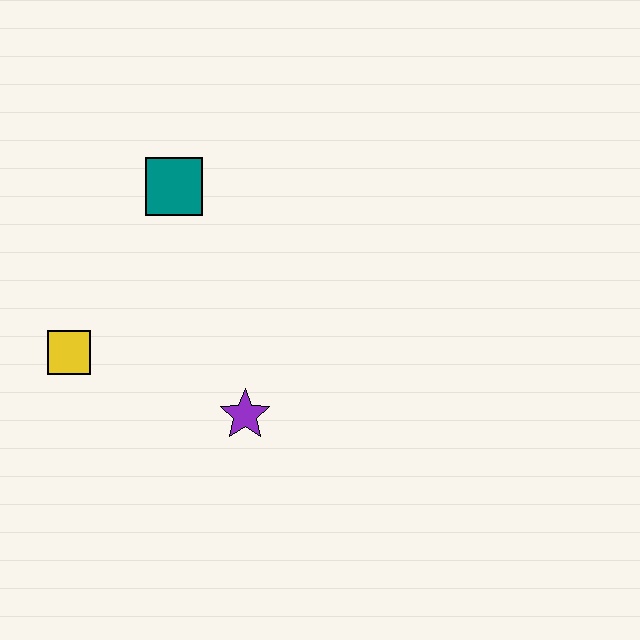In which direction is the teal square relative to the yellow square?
The teal square is above the yellow square.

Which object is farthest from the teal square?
The purple star is farthest from the teal square.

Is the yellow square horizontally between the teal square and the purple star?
No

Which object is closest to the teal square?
The yellow square is closest to the teal square.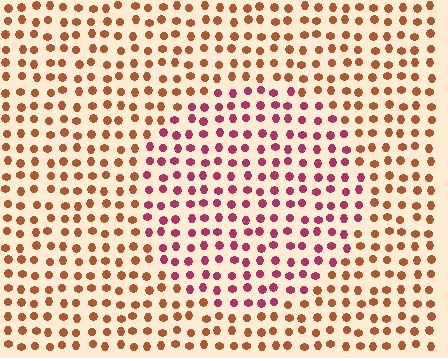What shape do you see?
I see a circle.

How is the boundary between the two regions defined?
The boundary is defined purely by a slight shift in hue (about 45 degrees). Spacing, size, and orientation are identical on both sides.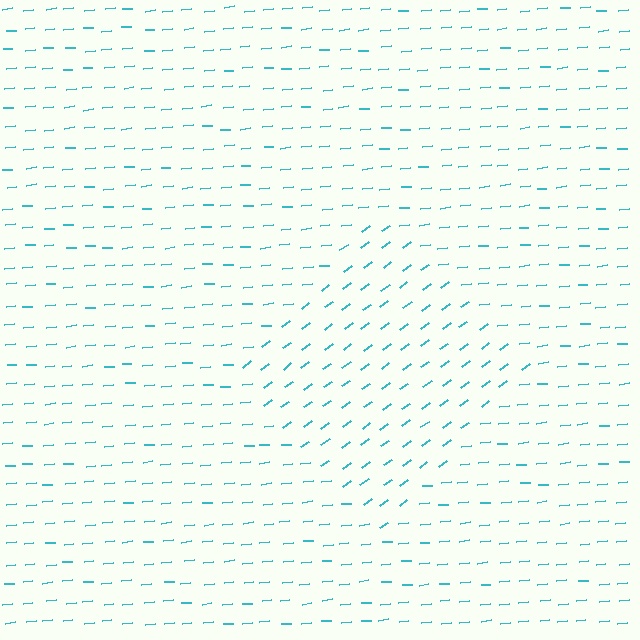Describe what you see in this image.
The image is filled with small cyan line segments. A diamond region in the image has lines oriented differently from the surrounding lines, creating a visible texture boundary.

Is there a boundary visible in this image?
Yes, there is a texture boundary formed by a change in line orientation.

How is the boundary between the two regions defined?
The boundary is defined purely by a change in line orientation (approximately 30 degrees difference). All lines are the same color and thickness.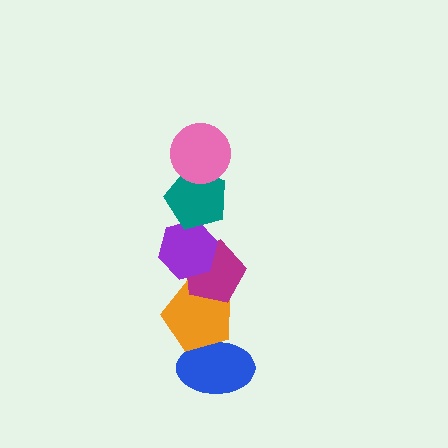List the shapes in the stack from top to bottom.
From top to bottom: the pink circle, the teal pentagon, the purple hexagon, the magenta pentagon, the orange pentagon, the blue ellipse.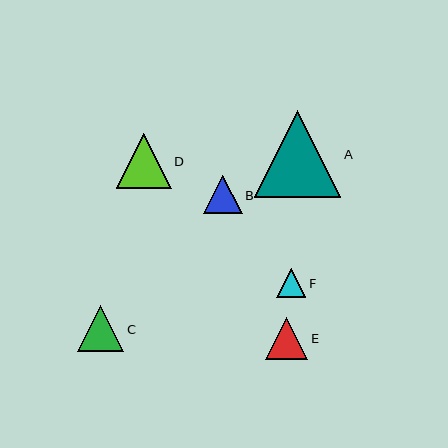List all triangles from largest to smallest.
From largest to smallest: A, D, C, E, B, F.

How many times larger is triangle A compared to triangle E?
Triangle A is approximately 2.1 times the size of triangle E.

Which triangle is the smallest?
Triangle F is the smallest with a size of approximately 29 pixels.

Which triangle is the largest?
Triangle A is the largest with a size of approximately 87 pixels.